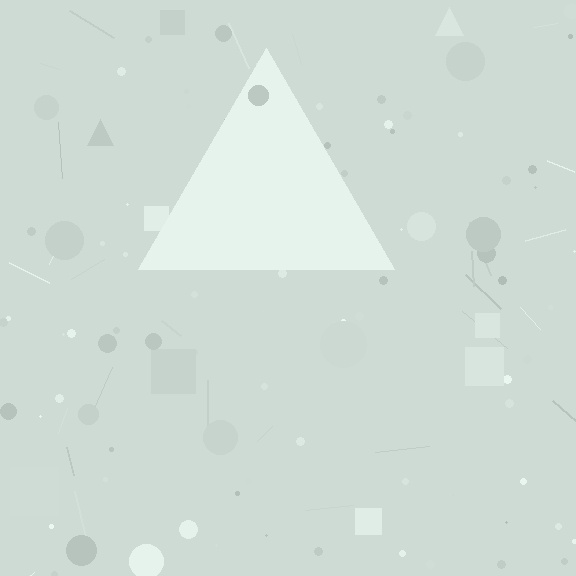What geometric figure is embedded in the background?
A triangle is embedded in the background.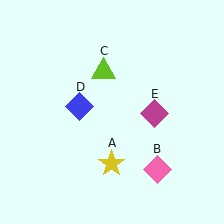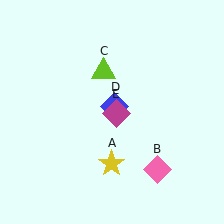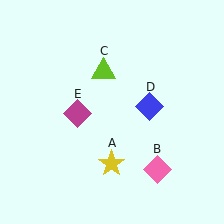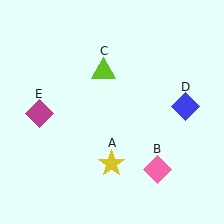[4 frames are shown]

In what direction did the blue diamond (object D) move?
The blue diamond (object D) moved right.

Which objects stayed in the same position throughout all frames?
Yellow star (object A) and pink diamond (object B) and lime triangle (object C) remained stationary.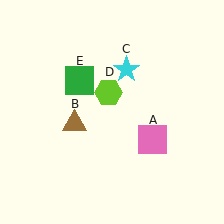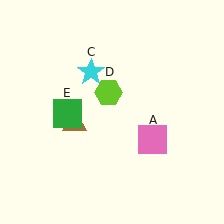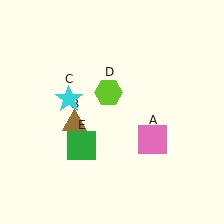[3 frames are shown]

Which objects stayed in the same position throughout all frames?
Pink square (object A) and brown triangle (object B) and lime hexagon (object D) remained stationary.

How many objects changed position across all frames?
2 objects changed position: cyan star (object C), green square (object E).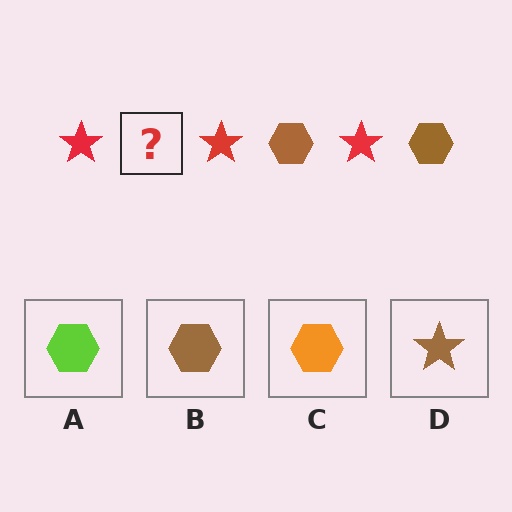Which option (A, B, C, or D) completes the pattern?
B.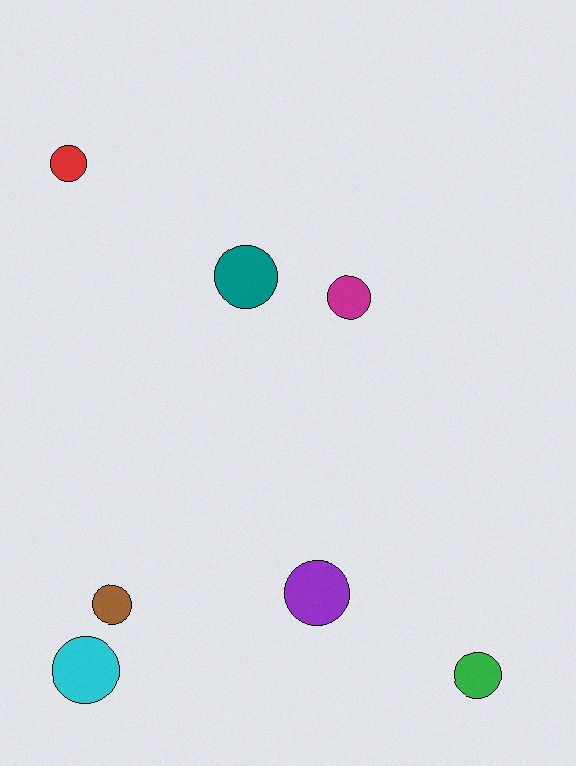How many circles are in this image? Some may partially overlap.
There are 7 circles.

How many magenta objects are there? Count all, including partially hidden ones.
There is 1 magenta object.